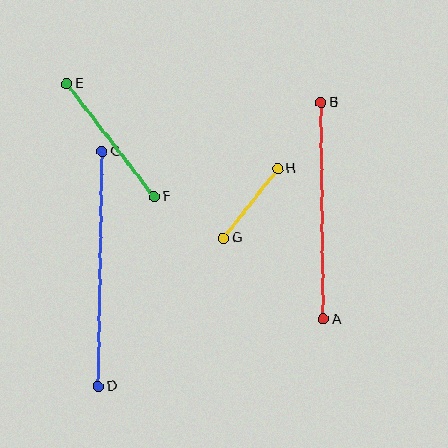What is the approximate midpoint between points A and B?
The midpoint is at approximately (322, 211) pixels.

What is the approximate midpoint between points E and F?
The midpoint is at approximately (111, 140) pixels.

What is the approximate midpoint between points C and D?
The midpoint is at approximately (100, 269) pixels.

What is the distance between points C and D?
The distance is approximately 235 pixels.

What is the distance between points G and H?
The distance is approximately 89 pixels.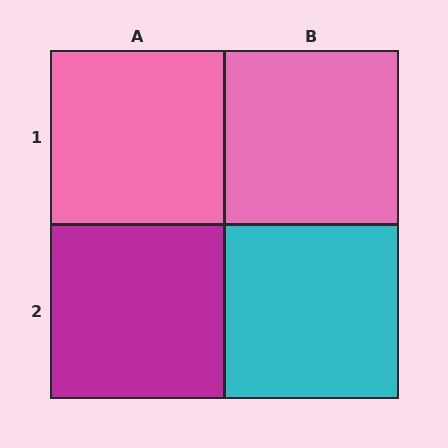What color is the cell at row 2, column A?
Magenta.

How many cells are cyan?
1 cell is cyan.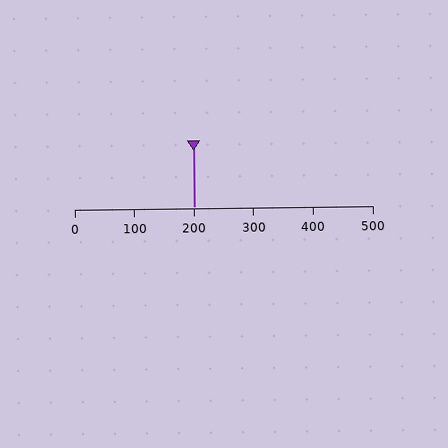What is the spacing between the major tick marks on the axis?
The major ticks are spaced 100 apart.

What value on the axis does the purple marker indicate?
The marker indicates approximately 200.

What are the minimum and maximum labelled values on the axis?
The axis runs from 0 to 500.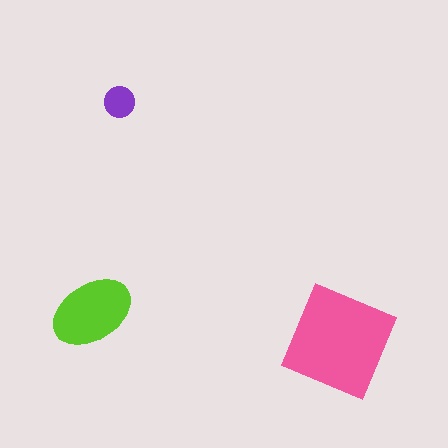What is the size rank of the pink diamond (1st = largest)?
1st.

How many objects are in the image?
There are 3 objects in the image.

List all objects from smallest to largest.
The purple circle, the lime ellipse, the pink diamond.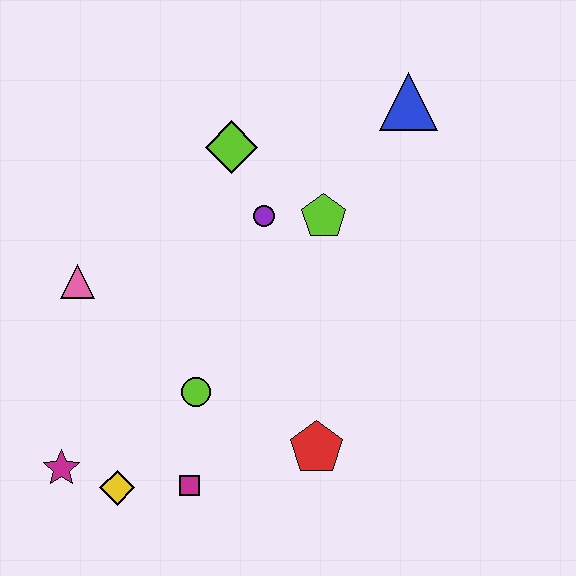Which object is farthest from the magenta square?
The blue triangle is farthest from the magenta square.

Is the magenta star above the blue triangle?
No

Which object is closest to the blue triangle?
The lime pentagon is closest to the blue triangle.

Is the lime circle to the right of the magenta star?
Yes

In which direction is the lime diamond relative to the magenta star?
The lime diamond is above the magenta star.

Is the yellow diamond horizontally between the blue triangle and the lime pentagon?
No